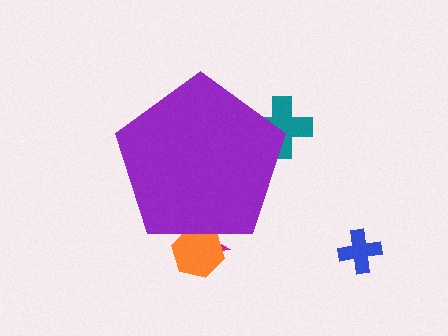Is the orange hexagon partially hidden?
Yes, the orange hexagon is partially hidden behind the purple pentagon.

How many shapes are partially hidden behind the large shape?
3 shapes are partially hidden.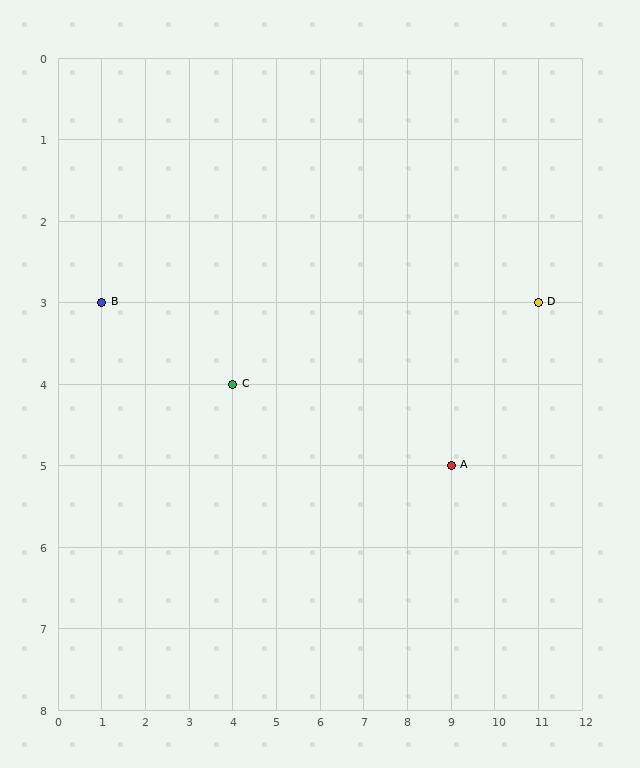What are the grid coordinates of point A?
Point A is at grid coordinates (9, 5).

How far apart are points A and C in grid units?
Points A and C are 5 columns and 1 row apart (about 5.1 grid units diagonally).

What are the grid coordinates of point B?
Point B is at grid coordinates (1, 3).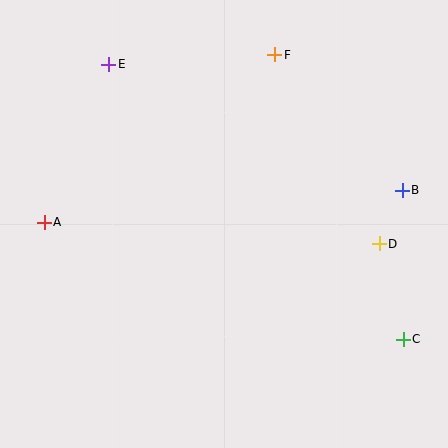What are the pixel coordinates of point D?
Point D is at (379, 244).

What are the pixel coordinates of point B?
Point B is at (402, 190).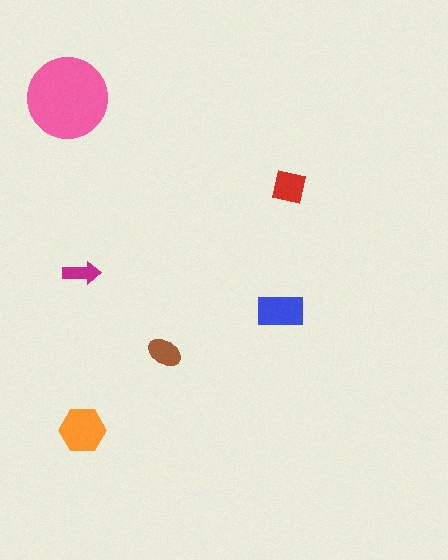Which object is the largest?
The pink circle.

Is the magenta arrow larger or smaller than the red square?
Smaller.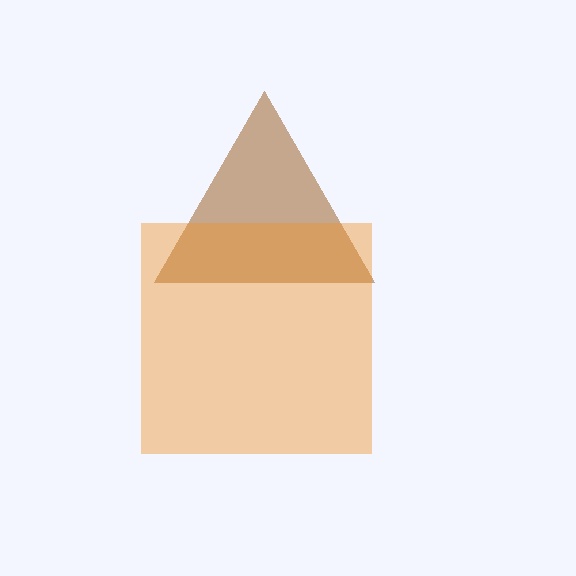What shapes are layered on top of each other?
The layered shapes are: a brown triangle, an orange square.